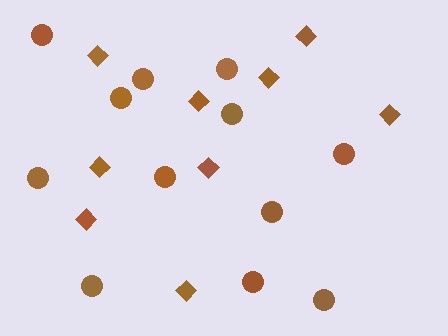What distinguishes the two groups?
There are 2 groups: one group of diamonds (9) and one group of circles (12).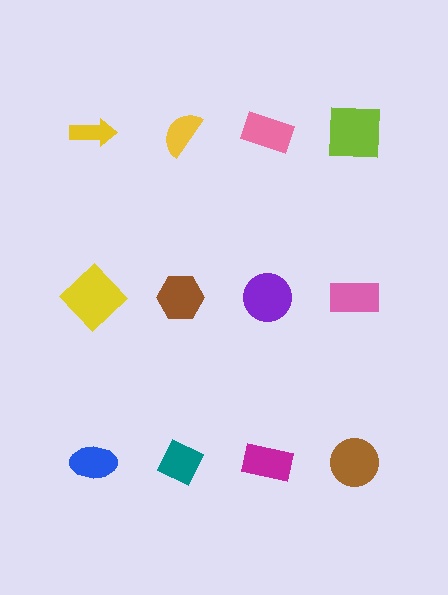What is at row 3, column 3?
A magenta rectangle.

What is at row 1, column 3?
A pink rectangle.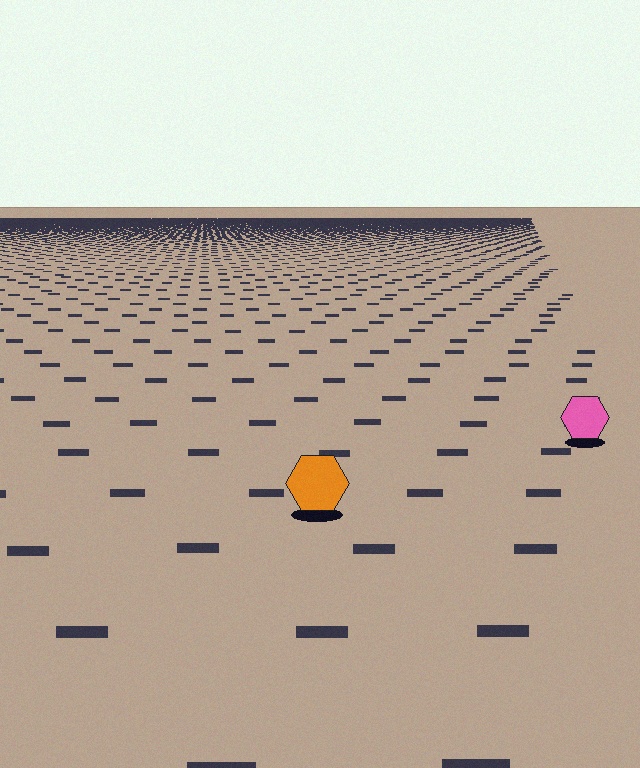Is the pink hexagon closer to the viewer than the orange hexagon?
No. The orange hexagon is closer — you can tell from the texture gradient: the ground texture is coarser near it.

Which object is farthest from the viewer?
The pink hexagon is farthest from the viewer. It appears smaller and the ground texture around it is denser.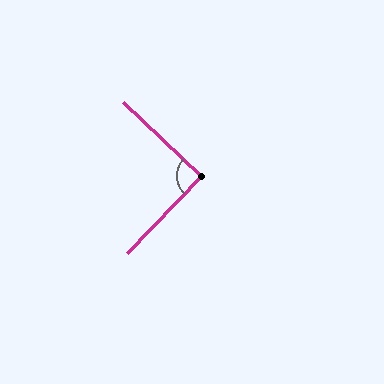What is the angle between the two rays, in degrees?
Approximately 89 degrees.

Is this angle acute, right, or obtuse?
It is approximately a right angle.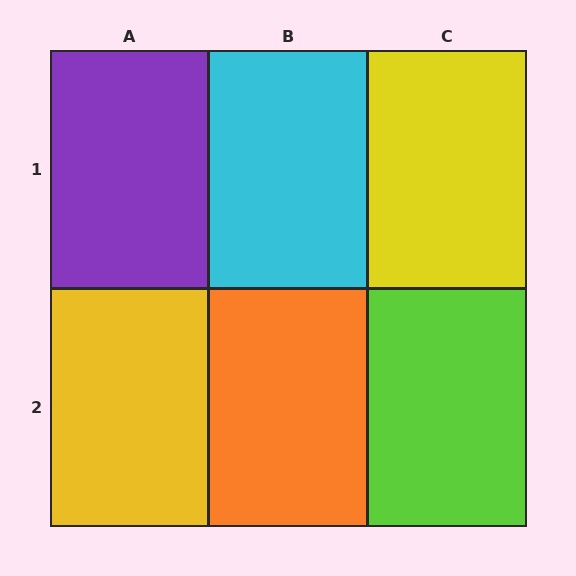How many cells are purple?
1 cell is purple.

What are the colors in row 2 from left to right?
Yellow, orange, lime.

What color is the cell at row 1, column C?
Yellow.